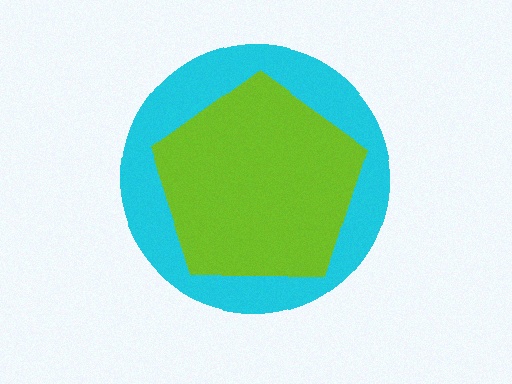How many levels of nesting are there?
2.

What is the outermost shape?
The cyan circle.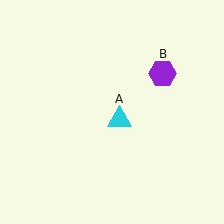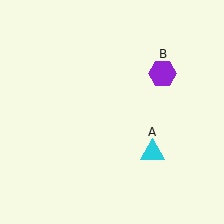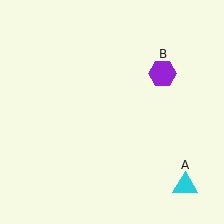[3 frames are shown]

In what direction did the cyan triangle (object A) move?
The cyan triangle (object A) moved down and to the right.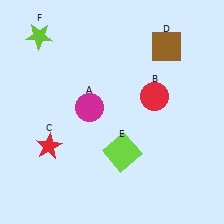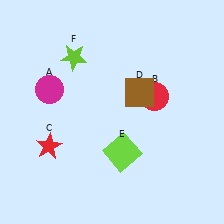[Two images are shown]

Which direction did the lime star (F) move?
The lime star (F) moved right.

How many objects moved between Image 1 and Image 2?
3 objects moved between the two images.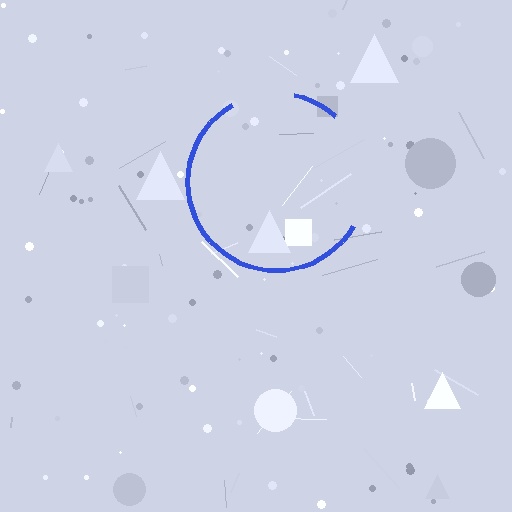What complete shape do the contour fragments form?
The contour fragments form a circle.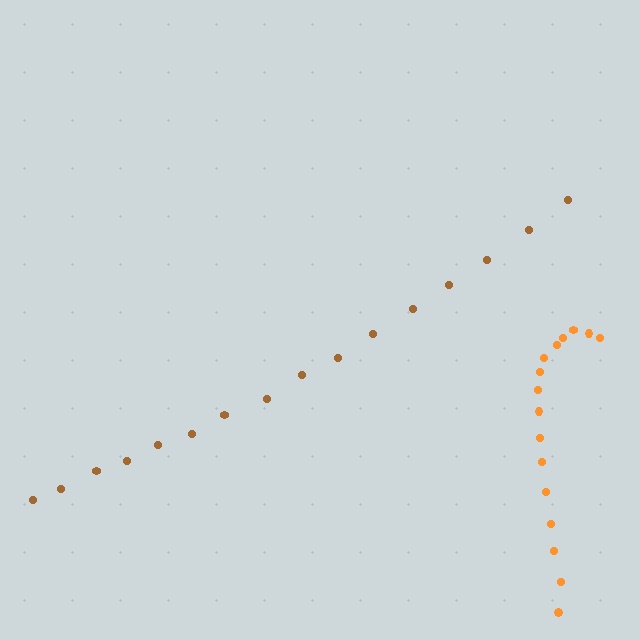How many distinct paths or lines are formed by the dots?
There are 2 distinct paths.